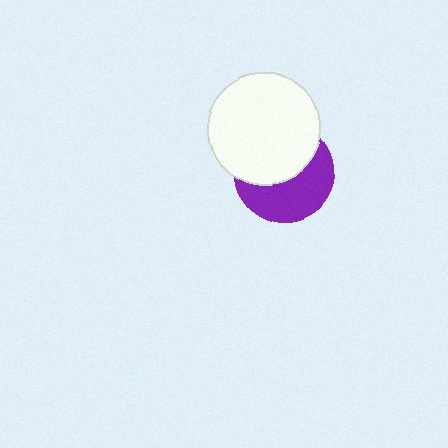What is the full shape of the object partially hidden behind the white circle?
The partially hidden object is a purple circle.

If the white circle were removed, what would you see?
You would see the complete purple circle.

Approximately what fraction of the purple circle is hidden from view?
Roughly 51% of the purple circle is hidden behind the white circle.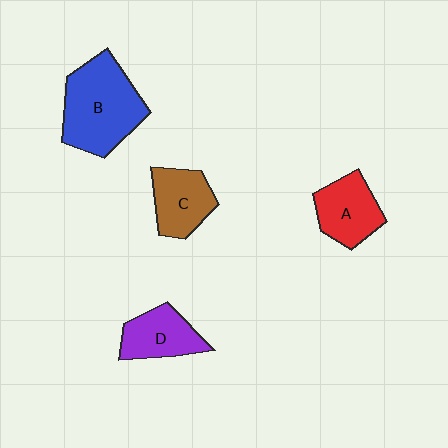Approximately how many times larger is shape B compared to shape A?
Approximately 1.7 times.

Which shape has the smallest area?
Shape D (purple).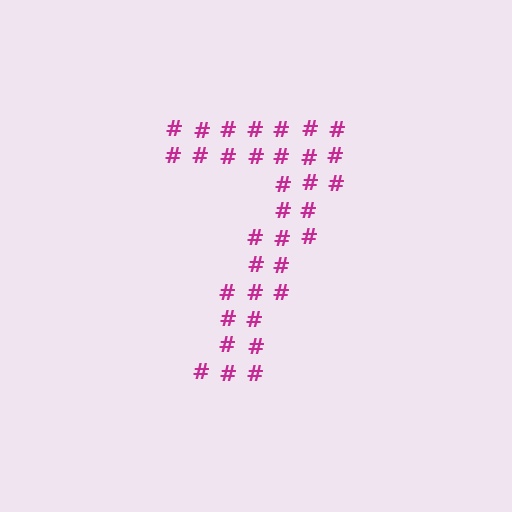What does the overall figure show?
The overall figure shows the digit 7.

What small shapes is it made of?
It is made of small hash symbols.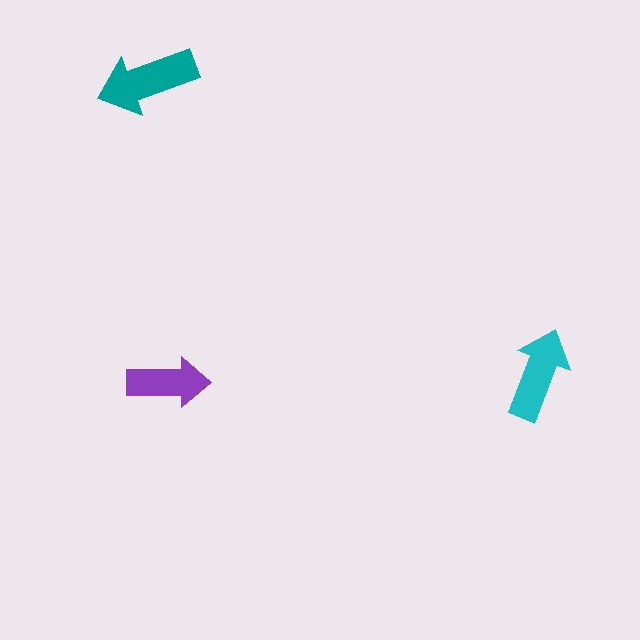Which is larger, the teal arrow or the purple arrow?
The teal one.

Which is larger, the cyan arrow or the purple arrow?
The cyan one.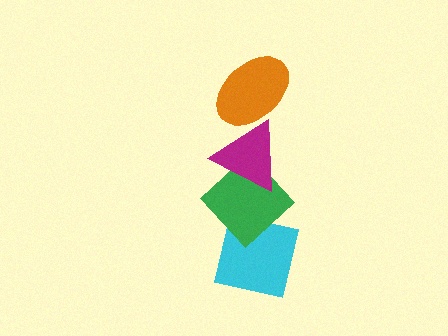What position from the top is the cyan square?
The cyan square is 4th from the top.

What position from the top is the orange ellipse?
The orange ellipse is 1st from the top.